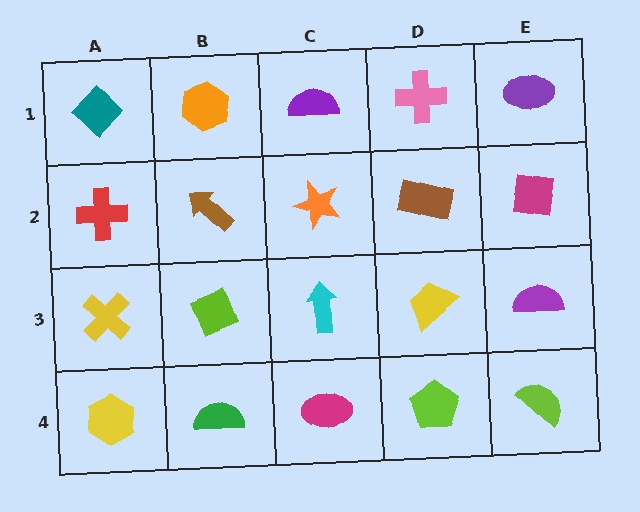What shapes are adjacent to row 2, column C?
A purple semicircle (row 1, column C), a cyan arrow (row 3, column C), a brown arrow (row 2, column B), a brown rectangle (row 2, column D).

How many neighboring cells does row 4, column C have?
3.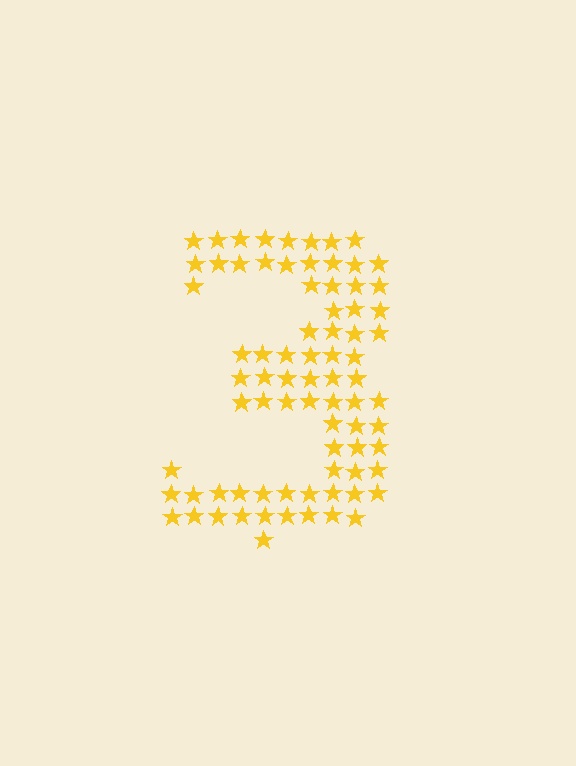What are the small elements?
The small elements are stars.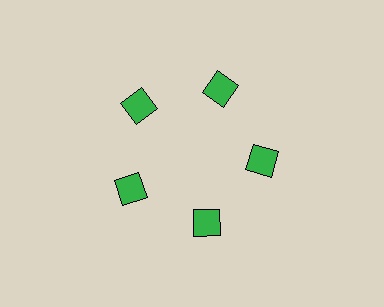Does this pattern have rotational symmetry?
Yes, this pattern has 5-fold rotational symmetry. It looks the same after rotating 72 degrees around the center.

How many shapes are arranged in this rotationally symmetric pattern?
There are 5 shapes, arranged in 5 groups of 1.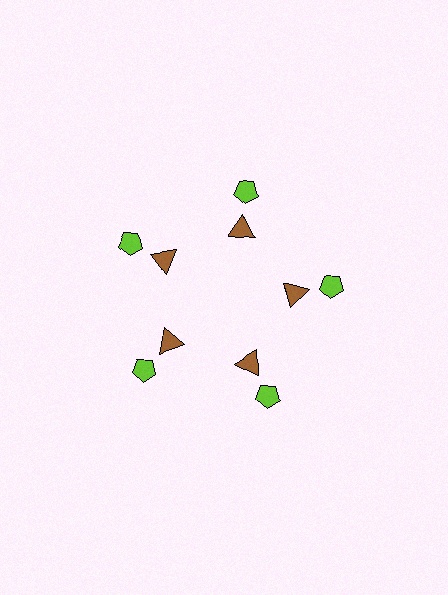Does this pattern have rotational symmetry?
Yes, this pattern has 5-fold rotational symmetry. It looks the same after rotating 72 degrees around the center.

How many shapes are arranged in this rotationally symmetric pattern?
There are 10 shapes, arranged in 5 groups of 2.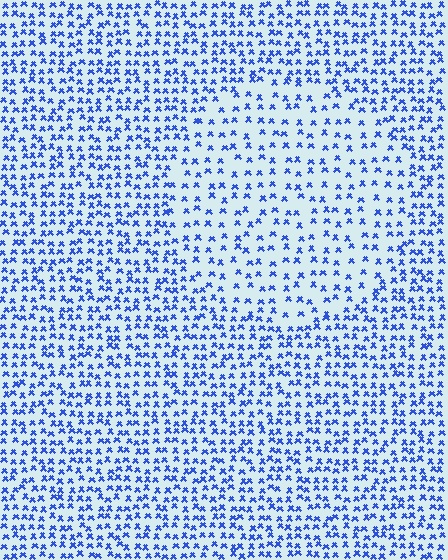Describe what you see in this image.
The image contains small blue elements arranged at two different densities. A circle-shaped region is visible where the elements are less densely packed than the surrounding area.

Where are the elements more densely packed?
The elements are more densely packed outside the circle boundary.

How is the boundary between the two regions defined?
The boundary is defined by a change in element density (approximately 1.8x ratio). All elements are the same color, size, and shape.